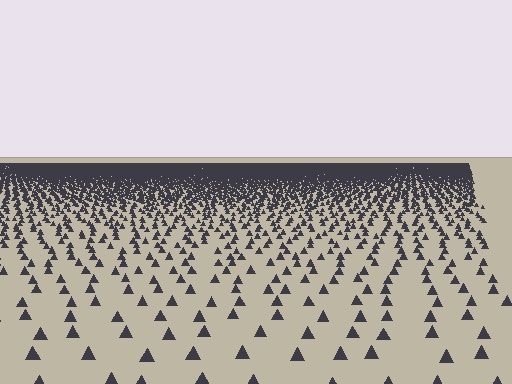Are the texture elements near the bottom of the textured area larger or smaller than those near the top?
Larger. Near the bottom, elements are closer to the viewer and appear at a bigger on-screen size.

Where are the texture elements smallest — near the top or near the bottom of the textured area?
Near the top.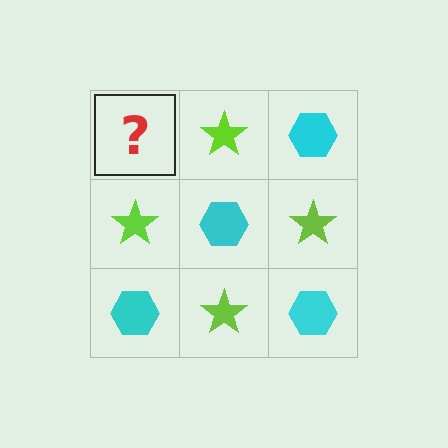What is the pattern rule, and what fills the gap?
The rule is that it alternates cyan hexagon and lime star in a checkerboard pattern. The gap should be filled with a cyan hexagon.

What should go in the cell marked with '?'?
The missing cell should contain a cyan hexagon.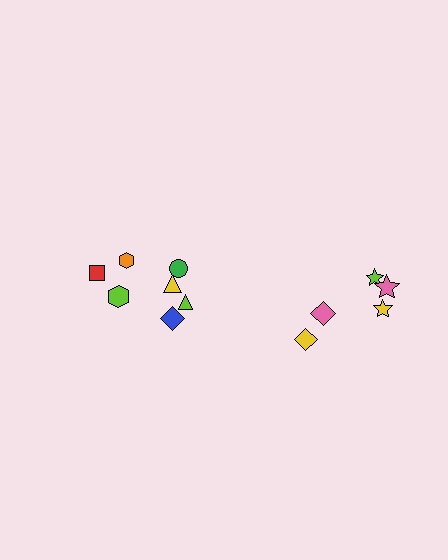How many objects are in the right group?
There are 5 objects.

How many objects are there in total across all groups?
There are 12 objects.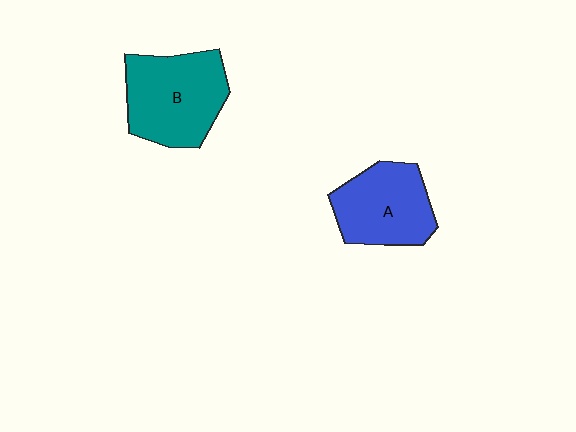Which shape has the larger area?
Shape B (teal).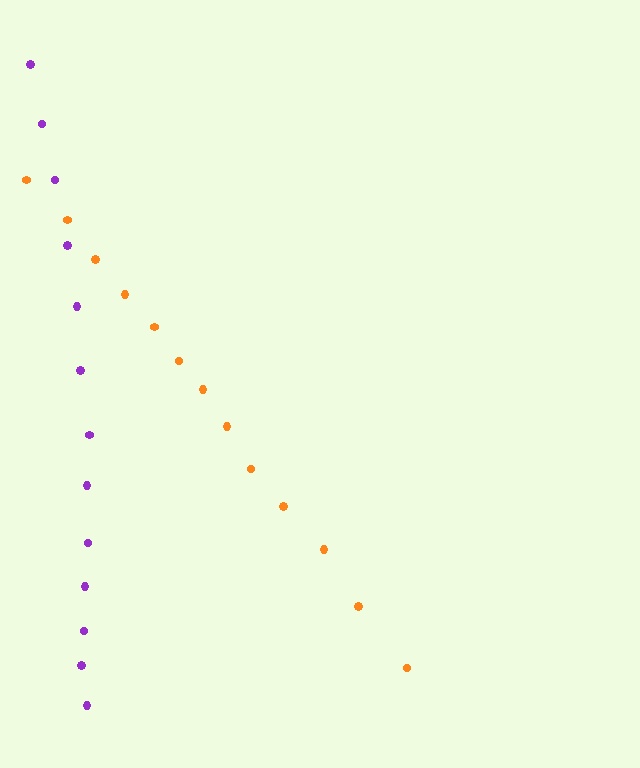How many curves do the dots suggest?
There are 2 distinct paths.